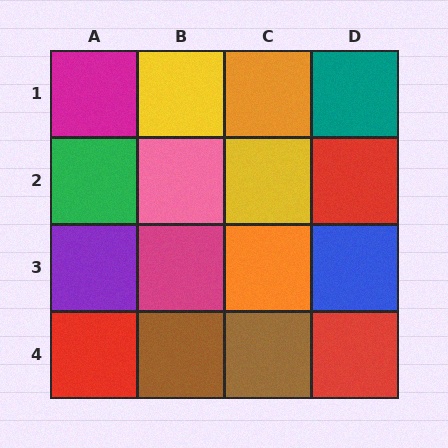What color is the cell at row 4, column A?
Red.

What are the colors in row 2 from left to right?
Green, pink, yellow, red.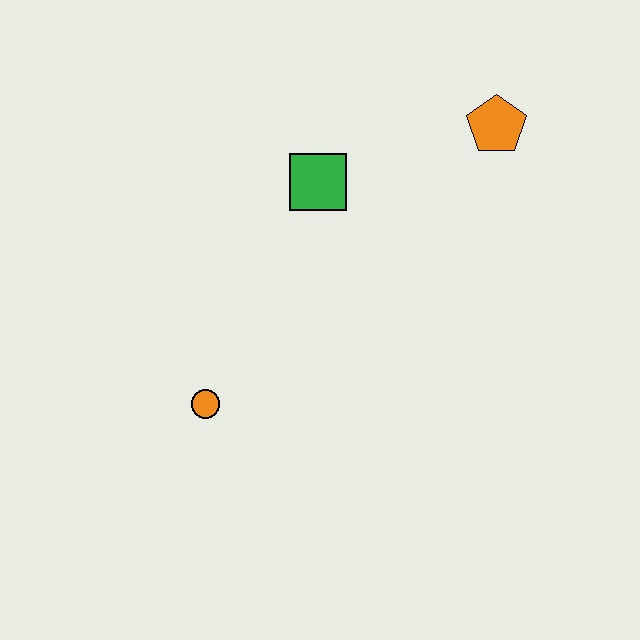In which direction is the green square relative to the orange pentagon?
The green square is to the left of the orange pentagon.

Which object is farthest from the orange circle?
The orange pentagon is farthest from the orange circle.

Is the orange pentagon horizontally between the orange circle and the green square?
No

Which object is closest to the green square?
The orange pentagon is closest to the green square.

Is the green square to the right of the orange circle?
Yes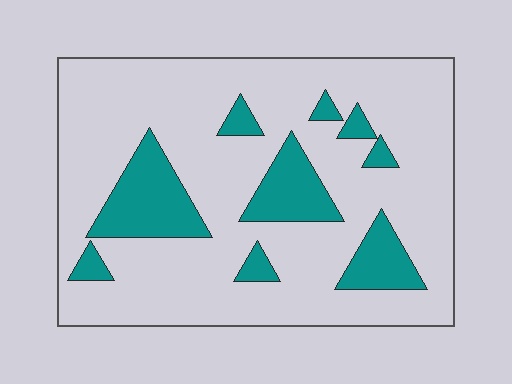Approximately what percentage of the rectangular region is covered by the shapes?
Approximately 20%.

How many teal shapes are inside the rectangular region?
9.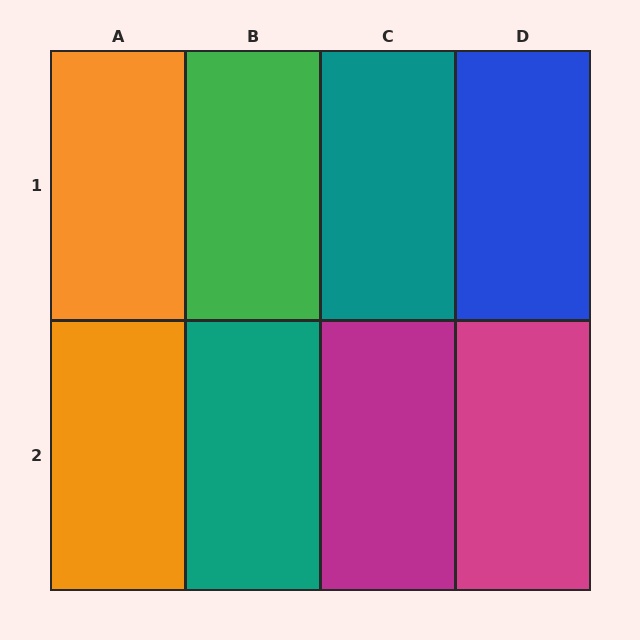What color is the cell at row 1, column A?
Orange.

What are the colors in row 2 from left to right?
Orange, teal, magenta, magenta.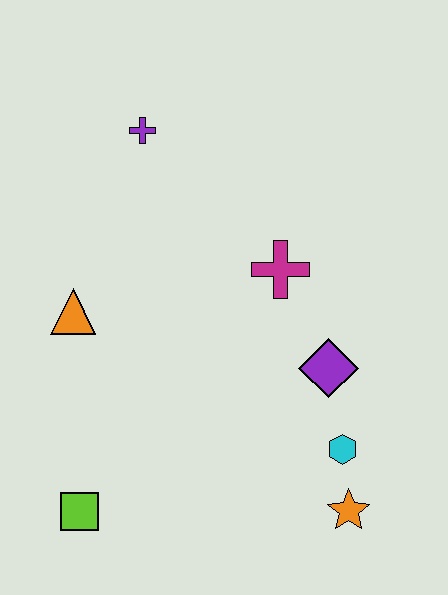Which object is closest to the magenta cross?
The purple diamond is closest to the magenta cross.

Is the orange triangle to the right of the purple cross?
No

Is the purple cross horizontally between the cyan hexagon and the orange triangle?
Yes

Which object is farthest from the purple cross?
The orange star is farthest from the purple cross.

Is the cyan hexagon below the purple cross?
Yes